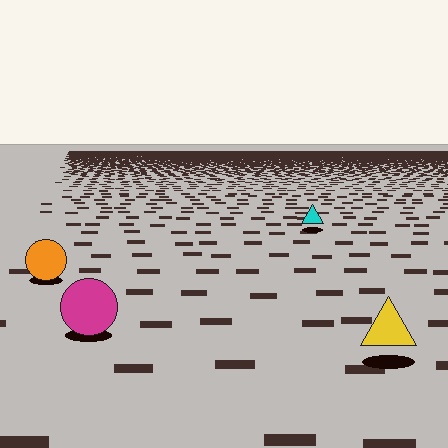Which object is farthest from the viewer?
The cyan triangle is farthest from the viewer. It appears smaller and the ground texture around it is denser.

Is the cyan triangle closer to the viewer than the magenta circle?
No. The magenta circle is closer — you can tell from the texture gradient: the ground texture is coarser near it.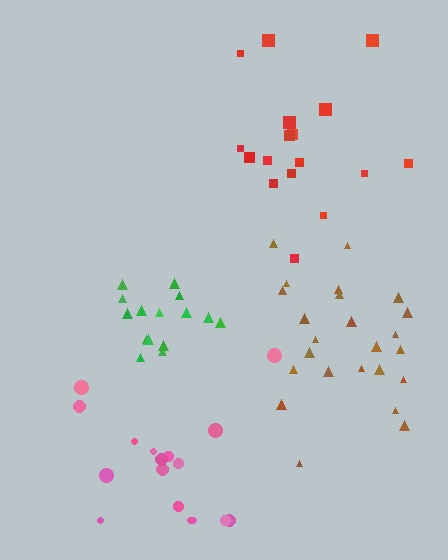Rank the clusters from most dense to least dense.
green, brown, pink, red.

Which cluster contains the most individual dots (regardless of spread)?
Brown (24).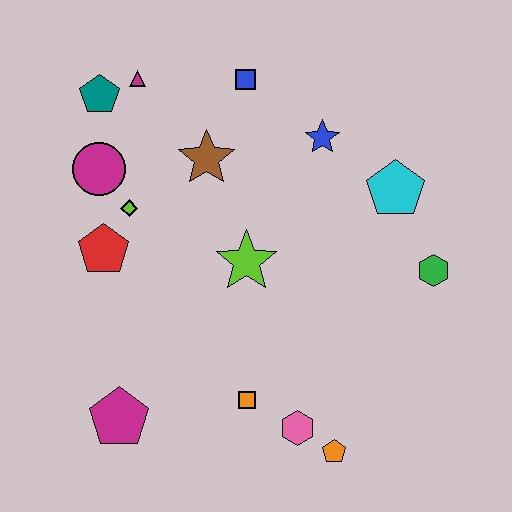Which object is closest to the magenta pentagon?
The orange square is closest to the magenta pentagon.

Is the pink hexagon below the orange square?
Yes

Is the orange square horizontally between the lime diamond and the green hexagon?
Yes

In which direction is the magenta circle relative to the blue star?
The magenta circle is to the left of the blue star.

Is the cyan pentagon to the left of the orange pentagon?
No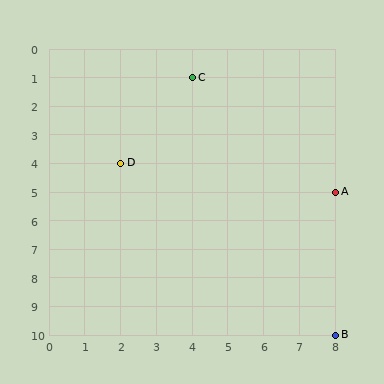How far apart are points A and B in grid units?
Points A and B are 5 rows apart.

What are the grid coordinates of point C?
Point C is at grid coordinates (4, 1).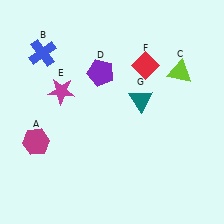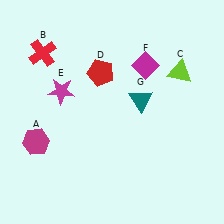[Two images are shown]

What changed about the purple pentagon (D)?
In Image 1, D is purple. In Image 2, it changed to red.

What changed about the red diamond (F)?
In Image 1, F is red. In Image 2, it changed to magenta.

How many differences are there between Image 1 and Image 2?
There are 3 differences between the two images.